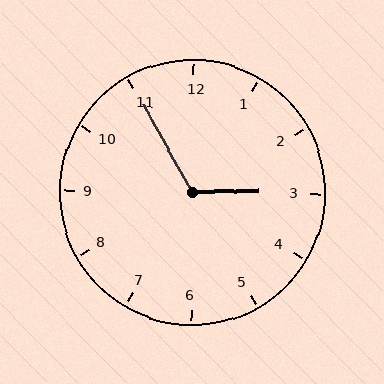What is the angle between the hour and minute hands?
Approximately 118 degrees.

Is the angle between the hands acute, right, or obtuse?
It is obtuse.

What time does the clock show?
2:55.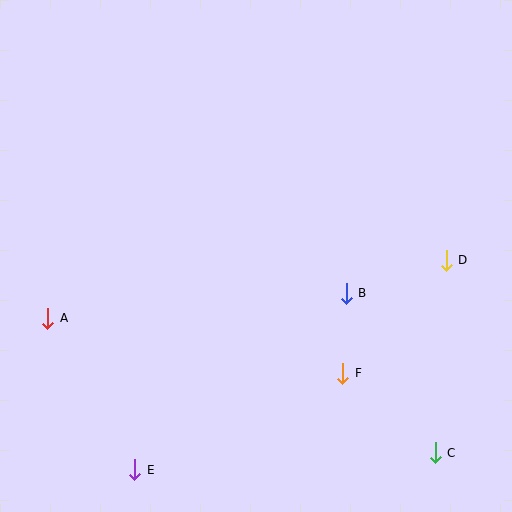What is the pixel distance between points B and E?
The distance between B and E is 276 pixels.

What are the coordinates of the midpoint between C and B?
The midpoint between C and B is at (391, 373).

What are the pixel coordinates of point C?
Point C is at (435, 453).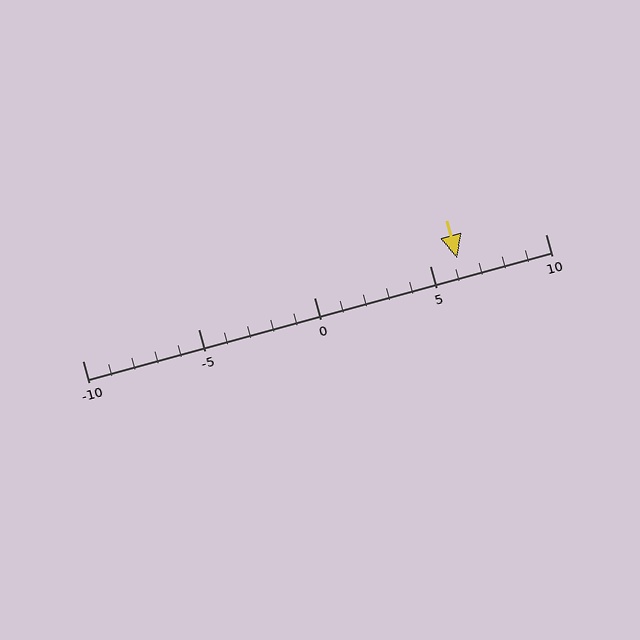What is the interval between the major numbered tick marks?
The major tick marks are spaced 5 units apart.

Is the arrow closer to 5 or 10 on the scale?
The arrow is closer to 5.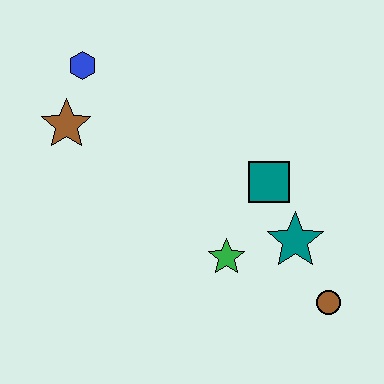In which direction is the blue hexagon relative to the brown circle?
The blue hexagon is to the left of the brown circle.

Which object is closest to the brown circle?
The teal star is closest to the brown circle.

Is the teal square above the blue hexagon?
No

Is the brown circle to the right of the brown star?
Yes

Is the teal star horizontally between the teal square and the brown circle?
Yes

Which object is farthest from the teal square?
The blue hexagon is farthest from the teal square.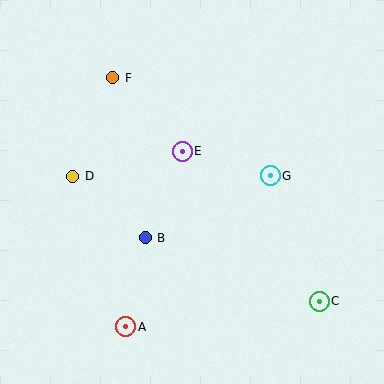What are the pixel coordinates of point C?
Point C is at (319, 301).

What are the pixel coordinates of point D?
Point D is at (73, 176).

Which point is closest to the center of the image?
Point E at (182, 151) is closest to the center.